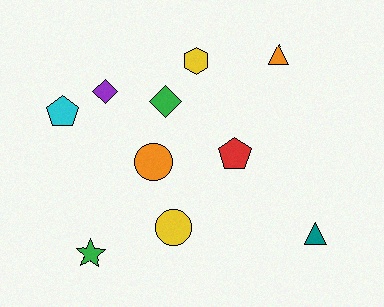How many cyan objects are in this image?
There is 1 cyan object.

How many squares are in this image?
There are no squares.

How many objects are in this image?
There are 10 objects.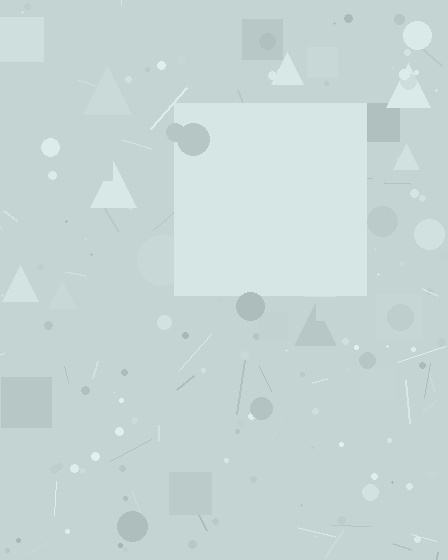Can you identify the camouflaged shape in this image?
The camouflaged shape is a square.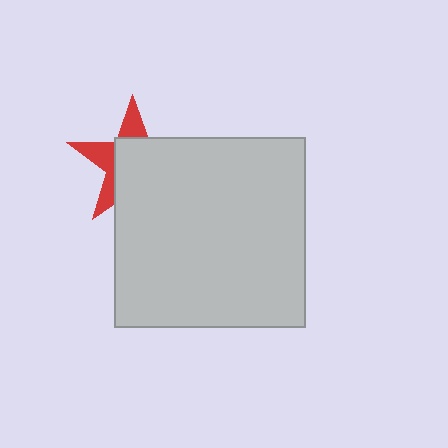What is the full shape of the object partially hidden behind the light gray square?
The partially hidden object is a red star.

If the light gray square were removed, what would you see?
You would see the complete red star.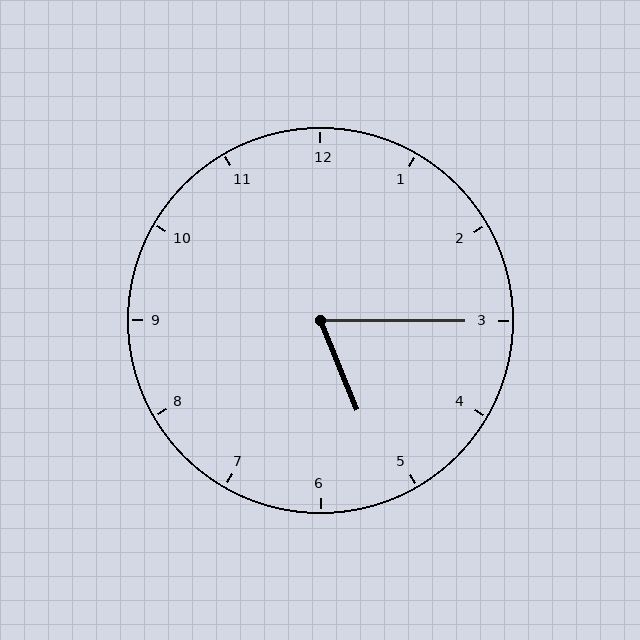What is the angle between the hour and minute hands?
Approximately 68 degrees.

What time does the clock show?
5:15.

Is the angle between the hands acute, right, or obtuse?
It is acute.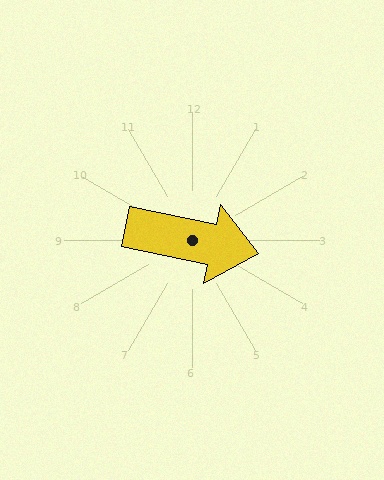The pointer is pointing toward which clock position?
Roughly 3 o'clock.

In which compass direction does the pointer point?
East.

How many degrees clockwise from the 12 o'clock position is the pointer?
Approximately 101 degrees.